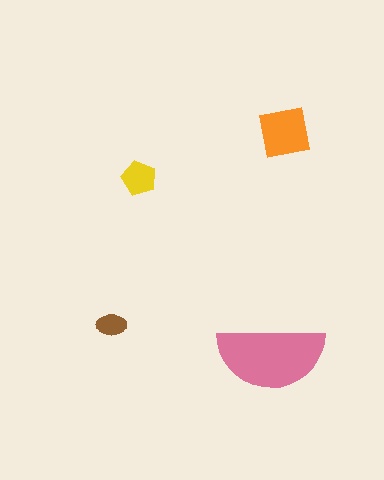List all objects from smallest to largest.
The brown ellipse, the yellow pentagon, the orange square, the pink semicircle.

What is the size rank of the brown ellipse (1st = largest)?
4th.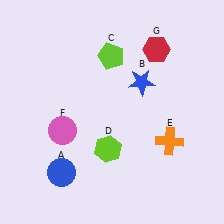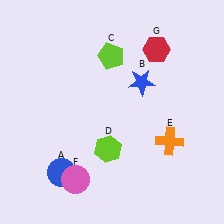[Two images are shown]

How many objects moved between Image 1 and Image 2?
1 object moved between the two images.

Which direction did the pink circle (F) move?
The pink circle (F) moved down.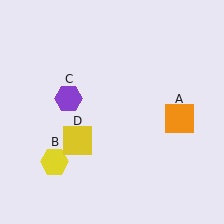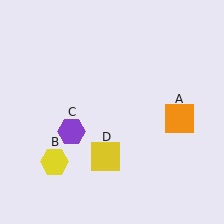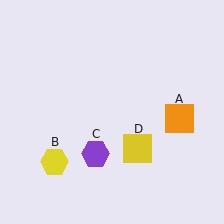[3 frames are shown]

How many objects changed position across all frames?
2 objects changed position: purple hexagon (object C), yellow square (object D).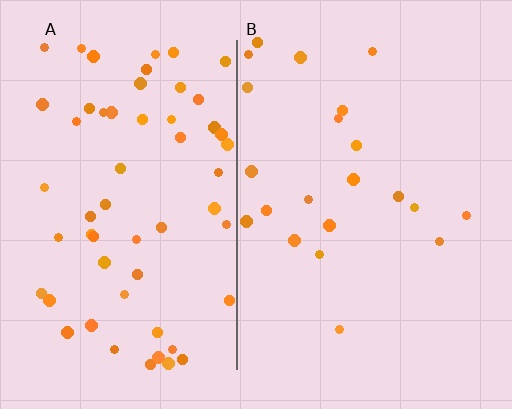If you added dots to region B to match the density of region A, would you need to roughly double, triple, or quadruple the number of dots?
Approximately triple.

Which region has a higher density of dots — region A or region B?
A (the left).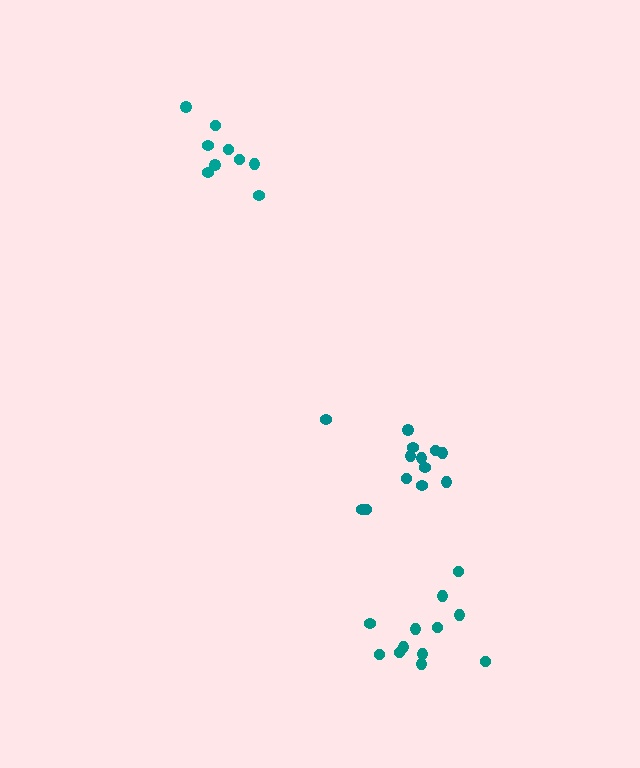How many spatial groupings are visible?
There are 3 spatial groupings.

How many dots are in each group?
Group 1: 12 dots, Group 2: 13 dots, Group 3: 9 dots (34 total).